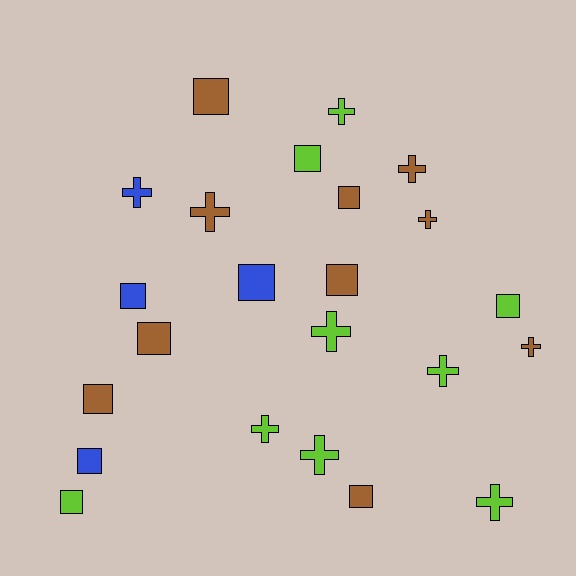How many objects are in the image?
There are 23 objects.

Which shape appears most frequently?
Square, with 12 objects.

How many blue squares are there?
There are 3 blue squares.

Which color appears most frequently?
Brown, with 10 objects.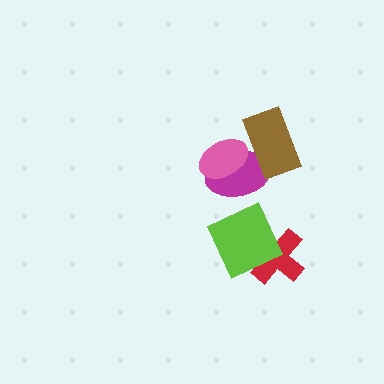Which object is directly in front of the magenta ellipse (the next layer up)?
The pink ellipse is directly in front of the magenta ellipse.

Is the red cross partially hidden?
Yes, it is partially covered by another shape.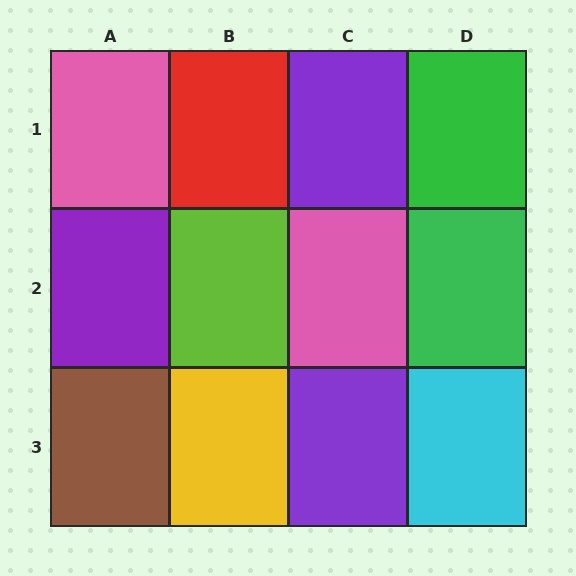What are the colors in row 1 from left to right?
Pink, red, purple, green.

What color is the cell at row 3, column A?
Brown.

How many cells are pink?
2 cells are pink.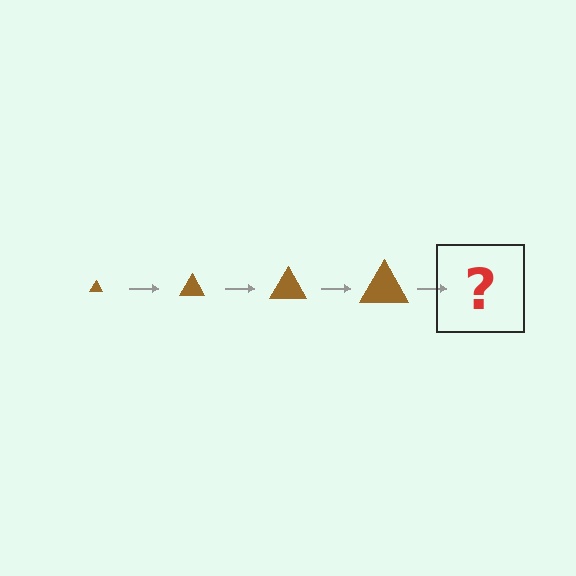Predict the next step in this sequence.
The next step is a brown triangle, larger than the previous one.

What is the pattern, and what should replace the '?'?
The pattern is that the triangle gets progressively larger each step. The '?' should be a brown triangle, larger than the previous one.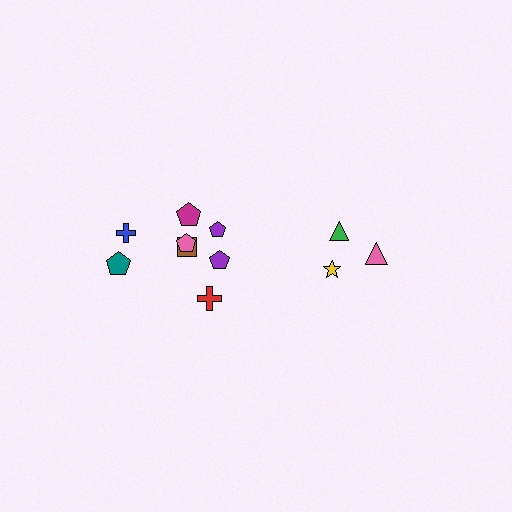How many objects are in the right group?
There are 3 objects.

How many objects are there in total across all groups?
There are 11 objects.